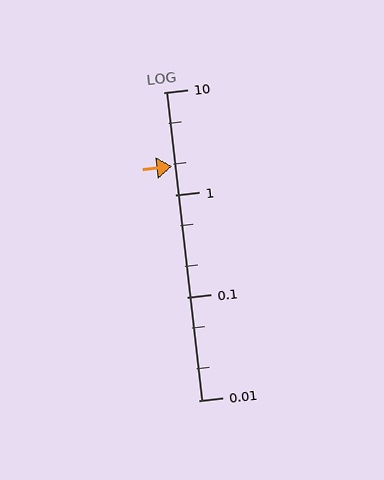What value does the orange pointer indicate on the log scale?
The pointer indicates approximately 1.9.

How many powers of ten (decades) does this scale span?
The scale spans 3 decades, from 0.01 to 10.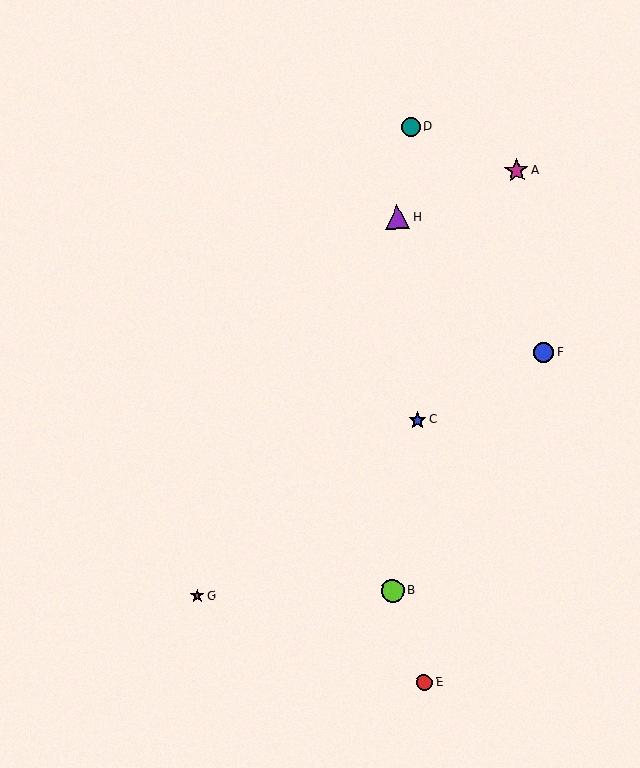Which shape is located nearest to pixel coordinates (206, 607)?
The magenta star (labeled G) at (197, 596) is nearest to that location.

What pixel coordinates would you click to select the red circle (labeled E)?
Click at (424, 682) to select the red circle E.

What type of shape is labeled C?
Shape C is a blue star.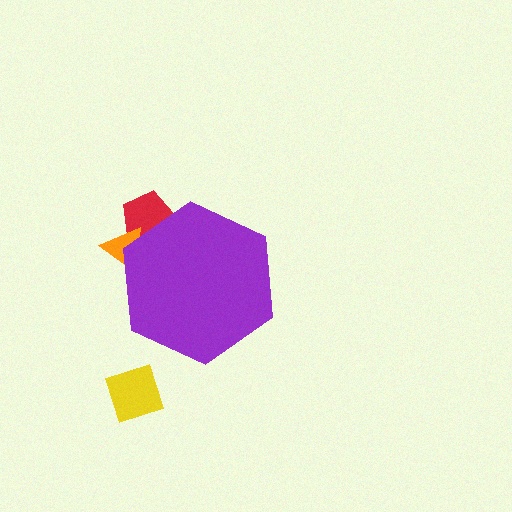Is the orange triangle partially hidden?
Yes, the orange triangle is partially hidden behind the purple hexagon.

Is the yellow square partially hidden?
No, the yellow square is fully visible.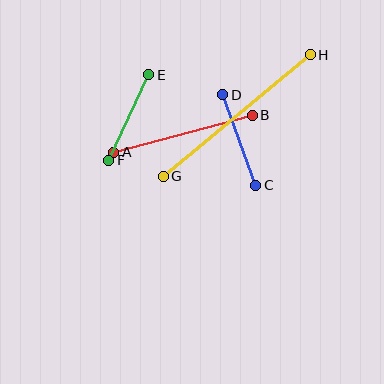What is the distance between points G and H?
The distance is approximately 191 pixels.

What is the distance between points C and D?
The distance is approximately 97 pixels.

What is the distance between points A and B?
The distance is approximately 144 pixels.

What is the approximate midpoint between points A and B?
The midpoint is at approximately (183, 134) pixels.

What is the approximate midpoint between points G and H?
The midpoint is at approximately (237, 115) pixels.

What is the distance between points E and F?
The distance is approximately 94 pixels.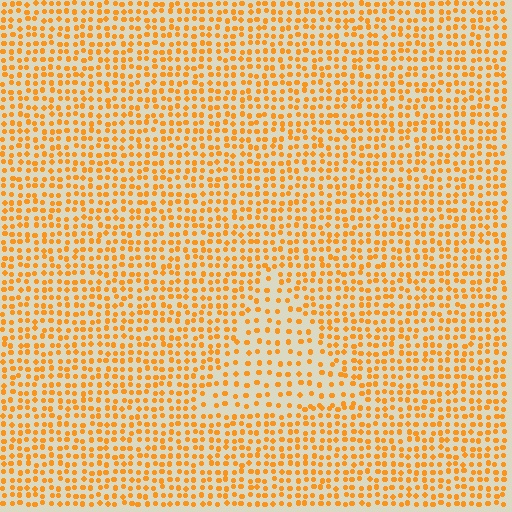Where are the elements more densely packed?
The elements are more densely packed outside the triangle boundary.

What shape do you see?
I see a triangle.